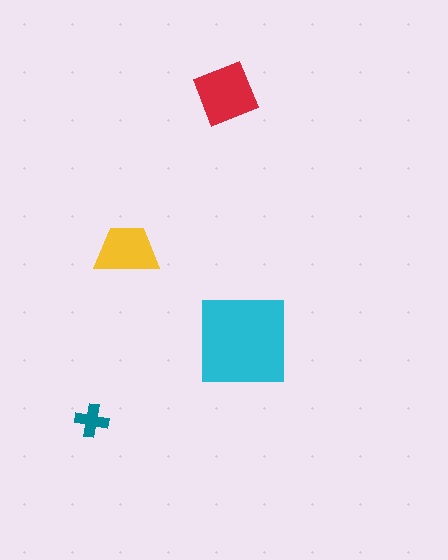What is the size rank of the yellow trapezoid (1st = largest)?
3rd.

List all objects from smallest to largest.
The teal cross, the yellow trapezoid, the red diamond, the cyan square.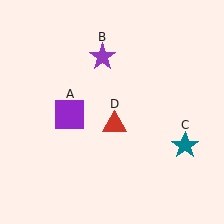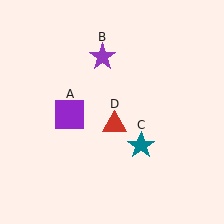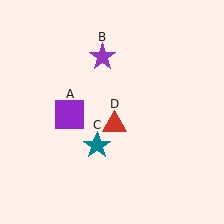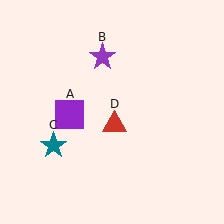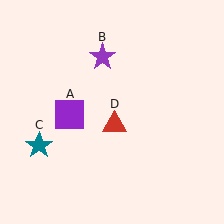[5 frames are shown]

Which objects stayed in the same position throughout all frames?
Purple square (object A) and purple star (object B) and red triangle (object D) remained stationary.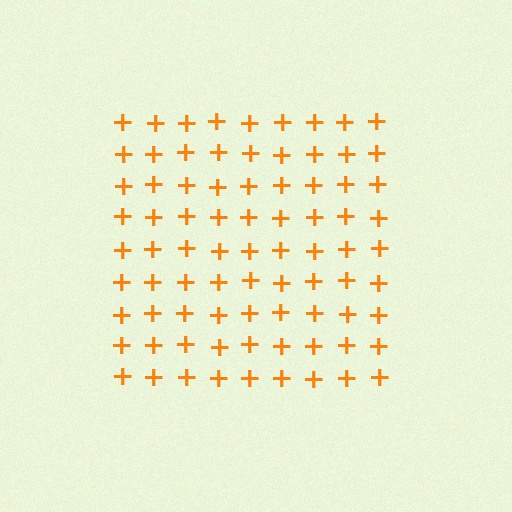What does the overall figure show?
The overall figure shows a square.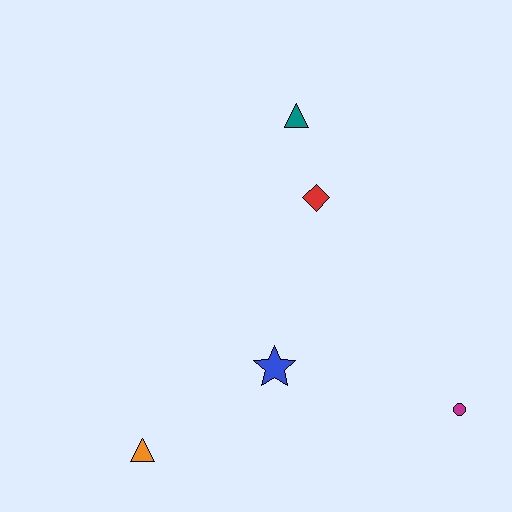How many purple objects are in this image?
There are no purple objects.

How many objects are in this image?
There are 5 objects.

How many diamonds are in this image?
There is 1 diamond.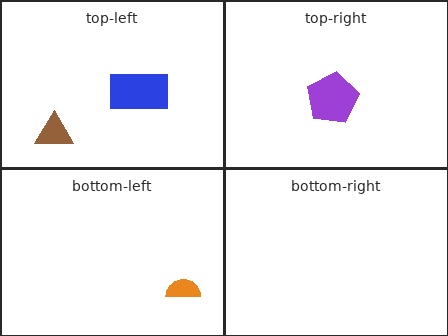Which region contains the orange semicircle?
The bottom-left region.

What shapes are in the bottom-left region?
The orange semicircle.